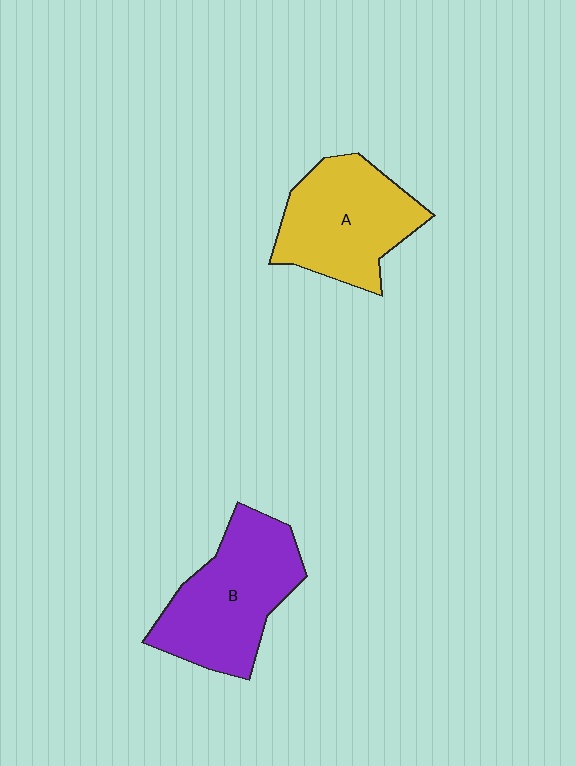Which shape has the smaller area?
Shape A (yellow).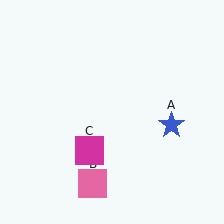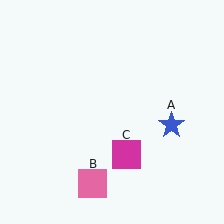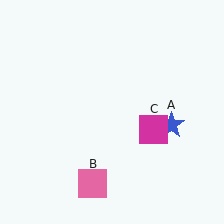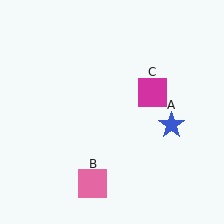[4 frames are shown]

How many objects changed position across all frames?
1 object changed position: magenta square (object C).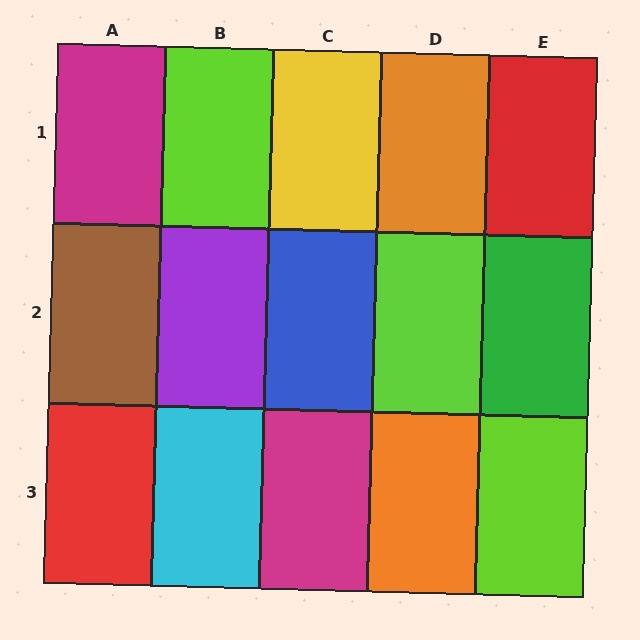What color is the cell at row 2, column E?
Green.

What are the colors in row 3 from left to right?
Red, cyan, magenta, orange, lime.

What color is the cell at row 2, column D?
Lime.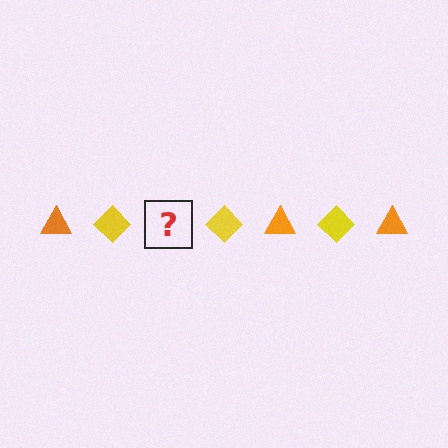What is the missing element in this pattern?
The missing element is an orange triangle.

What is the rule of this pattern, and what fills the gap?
The rule is that the pattern alternates between orange triangle and yellow diamond. The gap should be filled with an orange triangle.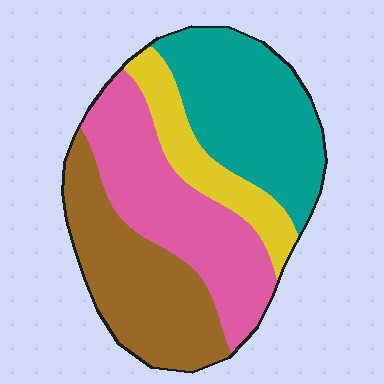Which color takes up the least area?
Yellow, at roughly 15%.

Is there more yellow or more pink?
Pink.